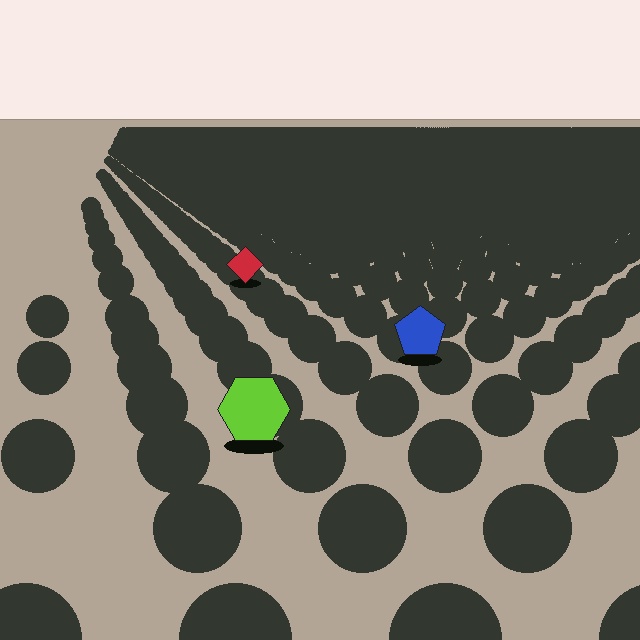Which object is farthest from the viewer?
The red diamond is farthest from the viewer. It appears smaller and the ground texture around it is denser.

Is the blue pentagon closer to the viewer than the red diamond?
Yes. The blue pentagon is closer — you can tell from the texture gradient: the ground texture is coarser near it.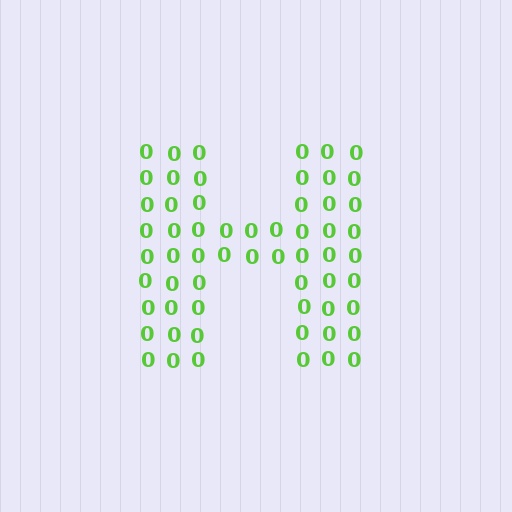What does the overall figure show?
The overall figure shows the letter H.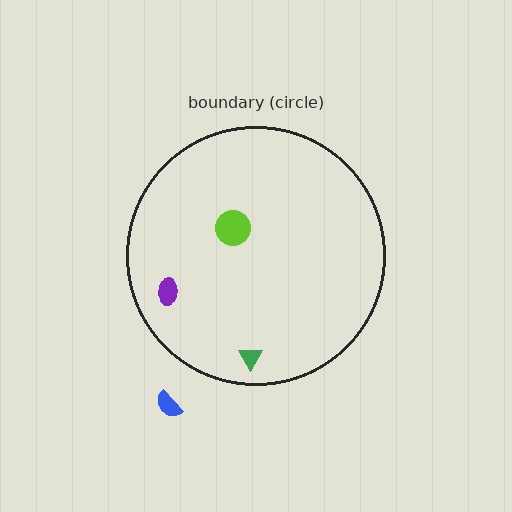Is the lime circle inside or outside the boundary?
Inside.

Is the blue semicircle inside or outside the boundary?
Outside.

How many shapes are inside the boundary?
3 inside, 1 outside.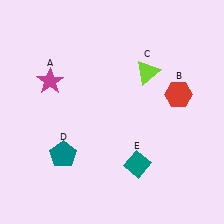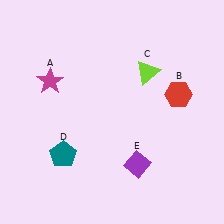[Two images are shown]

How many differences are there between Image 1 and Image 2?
There is 1 difference between the two images.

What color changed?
The diamond (E) changed from teal in Image 1 to purple in Image 2.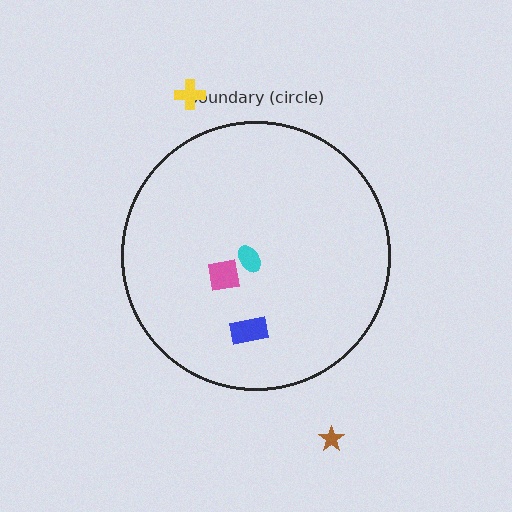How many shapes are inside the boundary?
3 inside, 2 outside.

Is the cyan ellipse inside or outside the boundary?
Inside.